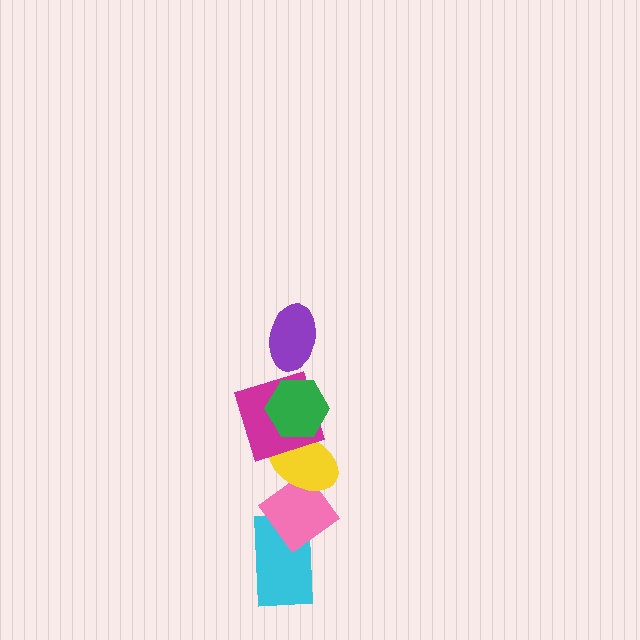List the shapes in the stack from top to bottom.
From top to bottom: the purple ellipse, the green hexagon, the magenta square, the yellow ellipse, the pink diamond, the cyan rectangle.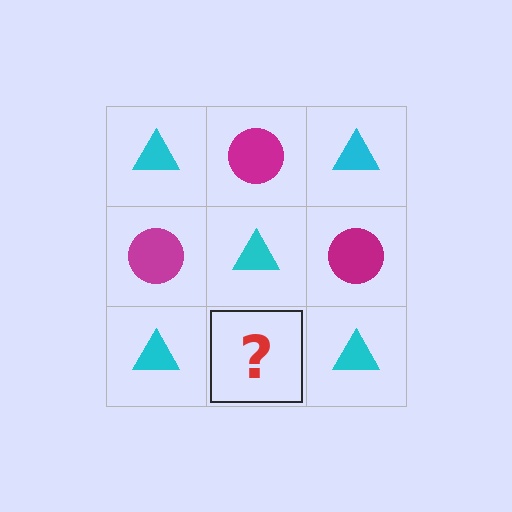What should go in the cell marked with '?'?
The missing cell should contain a magenta circle.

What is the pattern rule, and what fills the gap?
The rule is that it alternates cyan triangle and magenta circle in a checkerboard pattern. The gap should be filled with a magenta circle.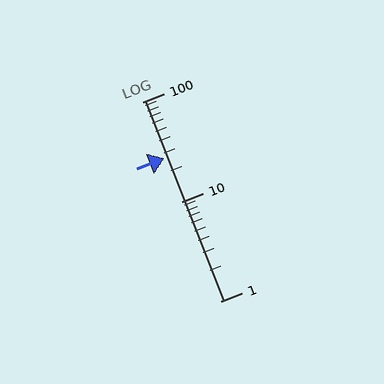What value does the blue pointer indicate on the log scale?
The pointer indicates approximately 27.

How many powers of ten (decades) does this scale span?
The scale spans 2 decades, from 1 to 100.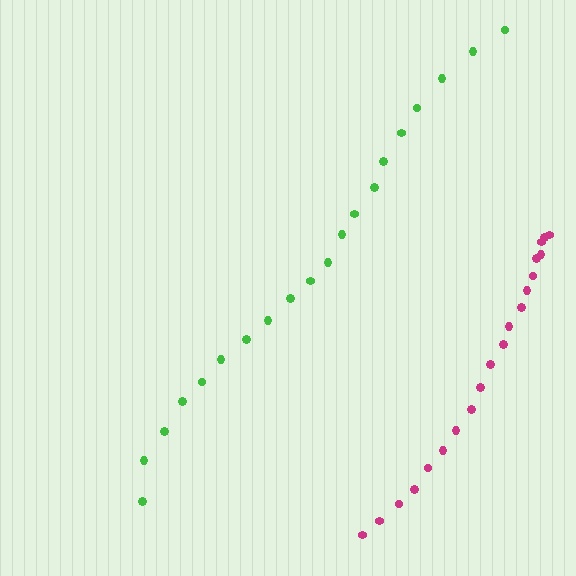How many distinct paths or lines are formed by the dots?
There are 2 distinct paths.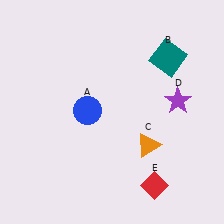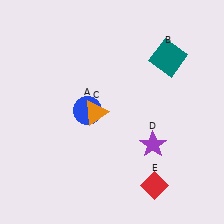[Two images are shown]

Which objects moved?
The objects that moved are: the orange triangle (C), the purple star (D).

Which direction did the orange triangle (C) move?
The orange triangle (C) moved left.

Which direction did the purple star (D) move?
The purple star (D) moved down.